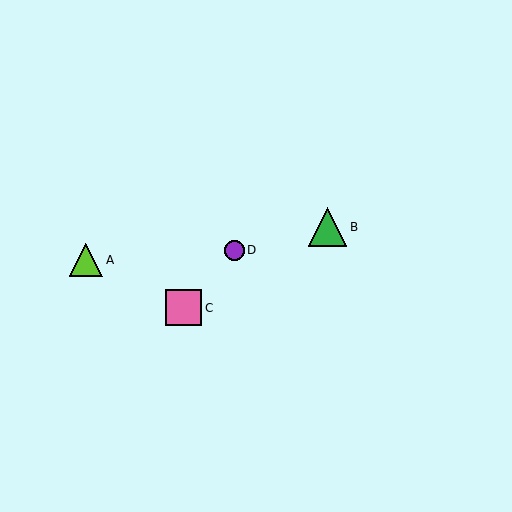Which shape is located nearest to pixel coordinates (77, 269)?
The lime triangle (labeled A) at (86, 260) is nearest to that location.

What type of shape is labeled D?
Shape D is a purple circle.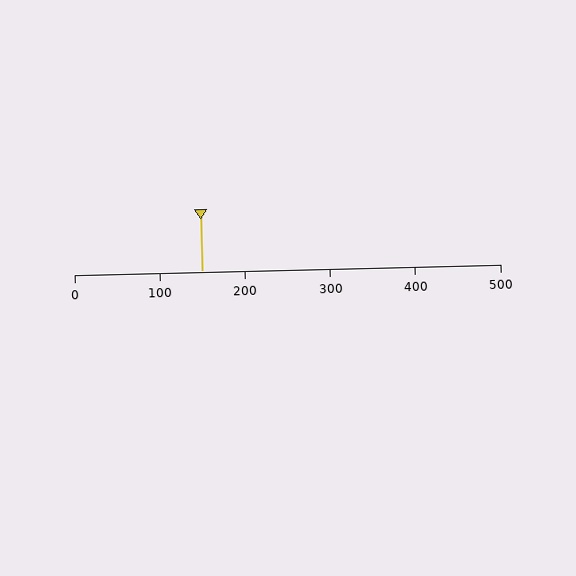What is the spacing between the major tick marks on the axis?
The major ticks are spaced 100 apart.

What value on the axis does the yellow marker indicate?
The marker indicates approximately 150.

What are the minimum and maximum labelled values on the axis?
The axis runs from 0 to 500.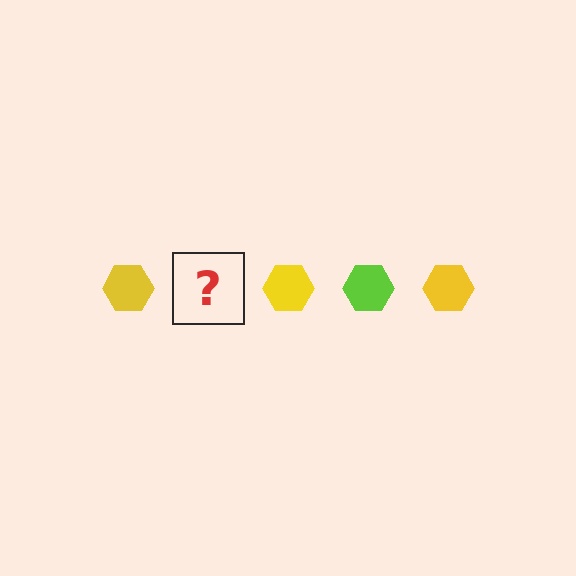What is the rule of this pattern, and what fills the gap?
The rule is that the pattern cycles through yellow, lime hexagons. The gap should be filled with a lime hexagon.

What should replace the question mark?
The question mark should be replaced with a lime hexagon.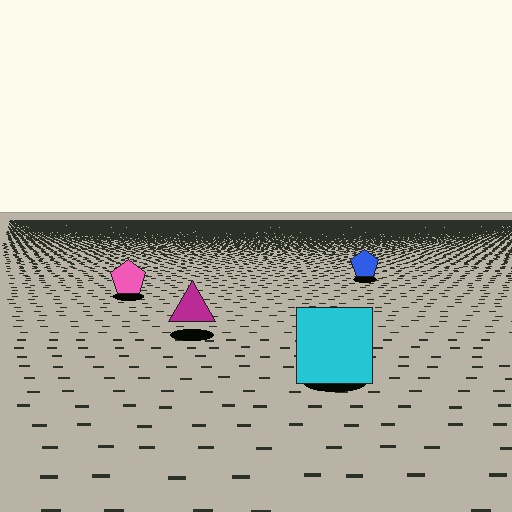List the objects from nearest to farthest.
From nearest to farthest: the cyan square, the magenta triangle, the pink pentagon, the blue pentagon.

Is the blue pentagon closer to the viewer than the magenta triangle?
No. The magenta triangle is closer — you can tell from the texture gradient: the ground texture is coarser near it.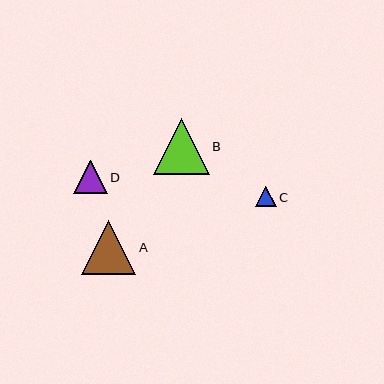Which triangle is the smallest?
Triangle C is the smallest with a size of approximately 21 pixels.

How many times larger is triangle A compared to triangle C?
Triangle A is approximately 2.6 times the size of triangle C.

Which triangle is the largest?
Triangle B is the largest with a size of approximately 56 pixels.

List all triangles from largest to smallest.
From largest to smallest: B, A, D, C.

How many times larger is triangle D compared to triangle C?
Triangle D is approximately 1.6 times the size of triangle C.